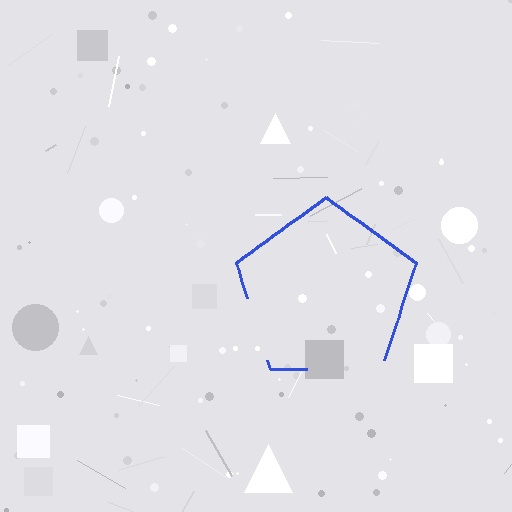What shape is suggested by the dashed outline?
The dashed outline suggests a pentagon.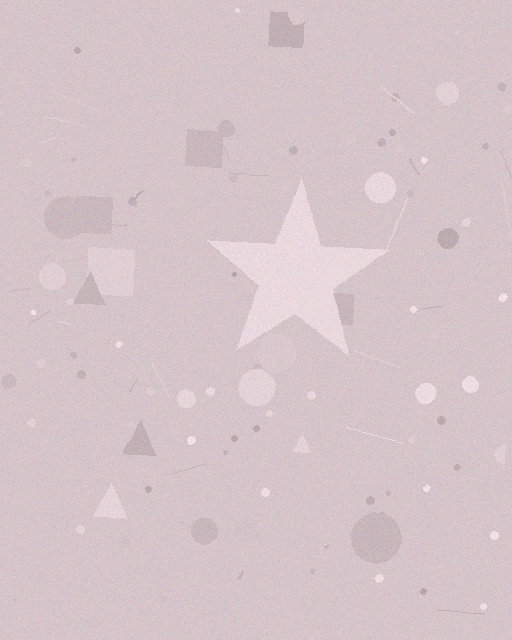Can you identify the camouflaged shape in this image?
The camouflaged shape is a star.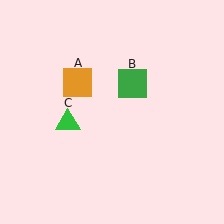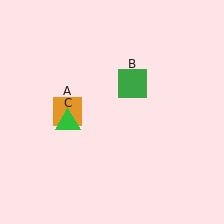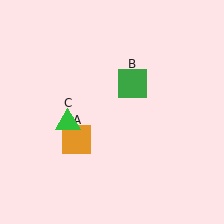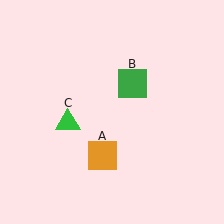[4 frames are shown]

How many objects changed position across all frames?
1 object changed position: orange square (object A).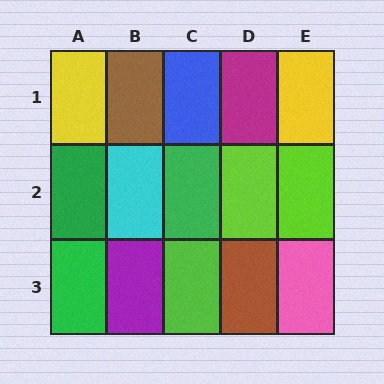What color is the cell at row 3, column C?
Lime.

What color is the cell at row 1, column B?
Brown.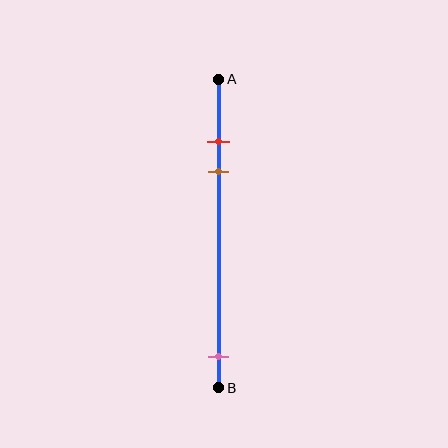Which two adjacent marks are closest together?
The red and brown marks are the closest adjacent pair.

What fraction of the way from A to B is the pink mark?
The pink mark is approximately 90% (0.9) of the way from A to B.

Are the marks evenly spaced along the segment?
No, the marks are not evenly spaced.